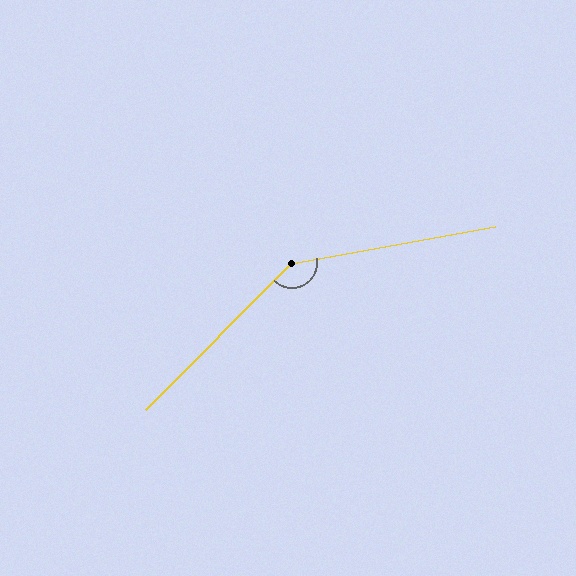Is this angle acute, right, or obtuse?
It is obtuse.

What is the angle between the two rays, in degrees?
Approximately 145 degrees.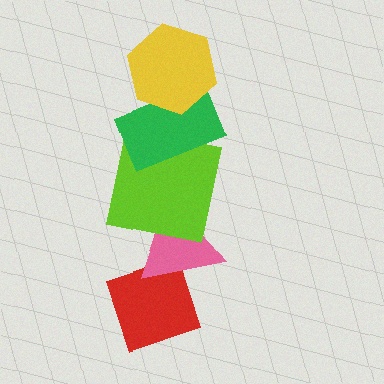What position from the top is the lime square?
The lime square is 3rd from the top.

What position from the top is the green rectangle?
The green rectangle is 2nd from the top.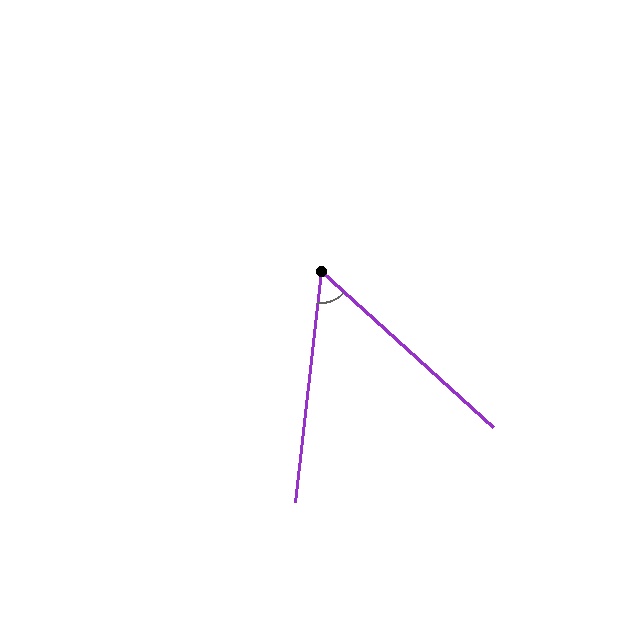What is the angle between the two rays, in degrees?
Approximately 54 degrees.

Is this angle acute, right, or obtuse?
It is acute.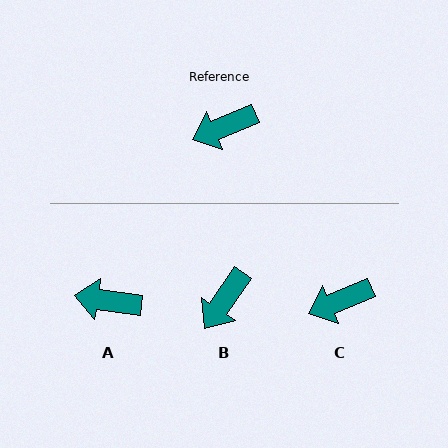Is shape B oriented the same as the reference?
No, it is off by about 33 degrees.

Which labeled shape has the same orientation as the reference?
C.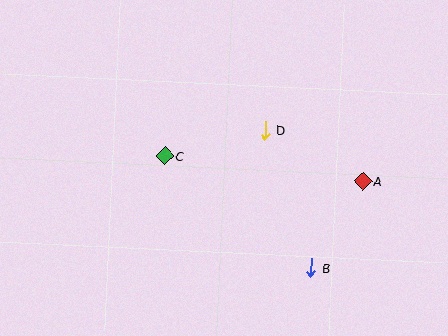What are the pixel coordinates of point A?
Point A is at (363, 181).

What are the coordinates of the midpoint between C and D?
The midpoint between C and D is at (215, 143).